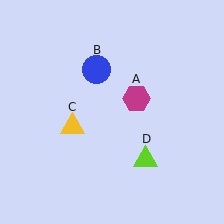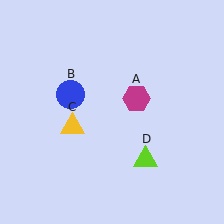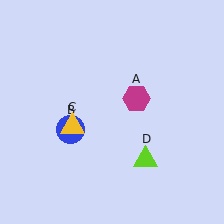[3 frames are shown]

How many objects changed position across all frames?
1 object changed position: blue circle (object B).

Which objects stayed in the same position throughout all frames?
Magenta hexagon (object A) and yellow triangle (object C) and lime triangle (object D) remained stationary.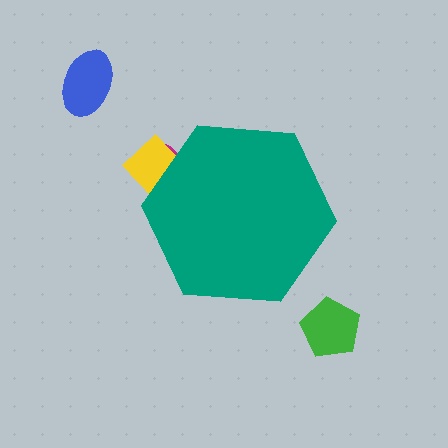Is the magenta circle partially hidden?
Yes, the magenta circle is partially hidden behind the teal hexagon.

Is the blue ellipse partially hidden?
No, the blue ellipse is fully visible.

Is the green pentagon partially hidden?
No, the green pentagon is fully visible.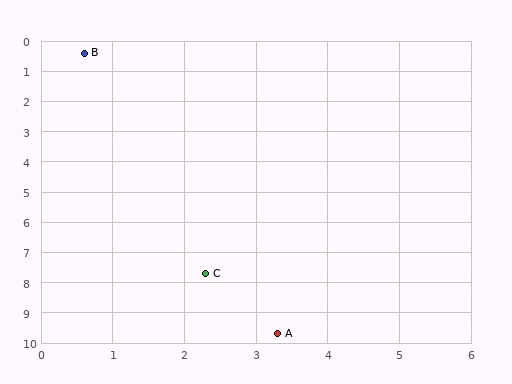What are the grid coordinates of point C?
Point C is at approximately (2.3, 7.7).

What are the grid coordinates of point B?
Point B is at approximately (0.6, 0.4).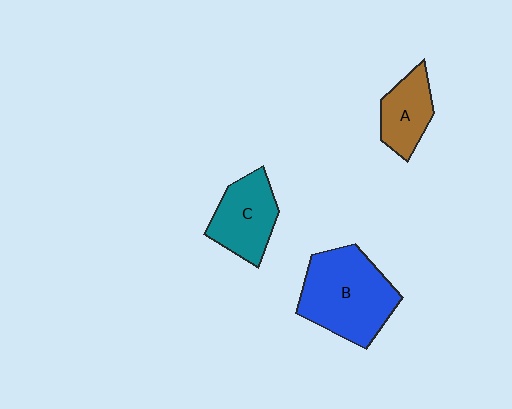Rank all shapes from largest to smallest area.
From largest to smallest: B (blue), C (teal), A (brown).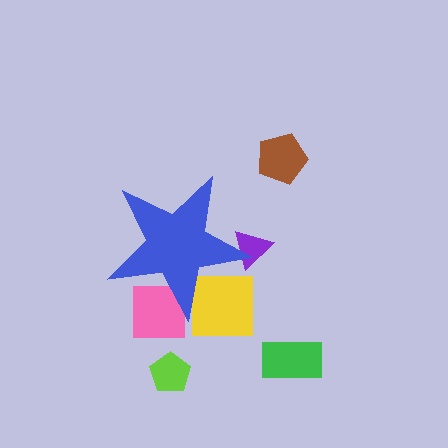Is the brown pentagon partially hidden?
No, the brown pentagon is fully visible.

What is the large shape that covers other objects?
A blue star.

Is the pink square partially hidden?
Yes, the pink square is partially hidden behind the blue star.